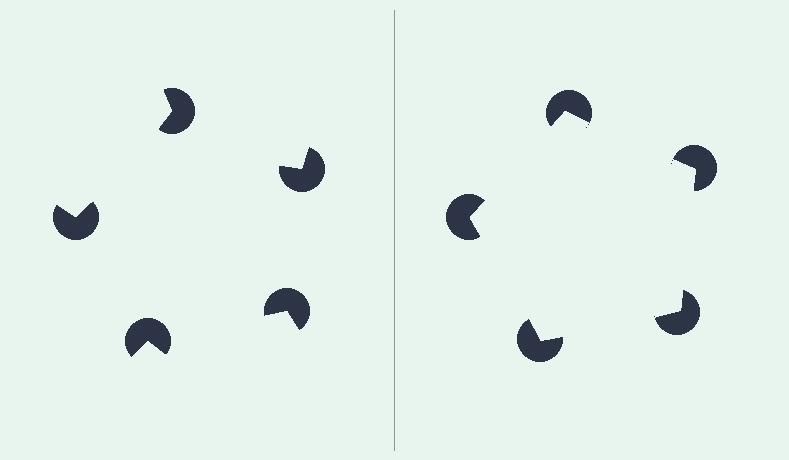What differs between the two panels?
The pac-man discs are positioned identically on both sides; only the wedge orientations differ. On the right they align to a pentagon; on the left they are misaligned.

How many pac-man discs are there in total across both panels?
10 — 5 on each side.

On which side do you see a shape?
An illusory pentagon appears on the right side. On the left side the wedge cuts are rotated, so no coherent shape forms.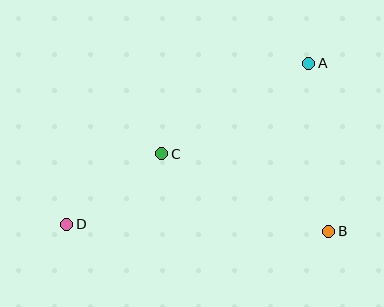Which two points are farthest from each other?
Points A and D are farthest from each other.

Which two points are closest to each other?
Points C and D are closest to each other.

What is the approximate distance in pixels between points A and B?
The distance between A and B is approximately 169 pixels.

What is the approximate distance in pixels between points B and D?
The distance between B and D is approximately 262 pixels.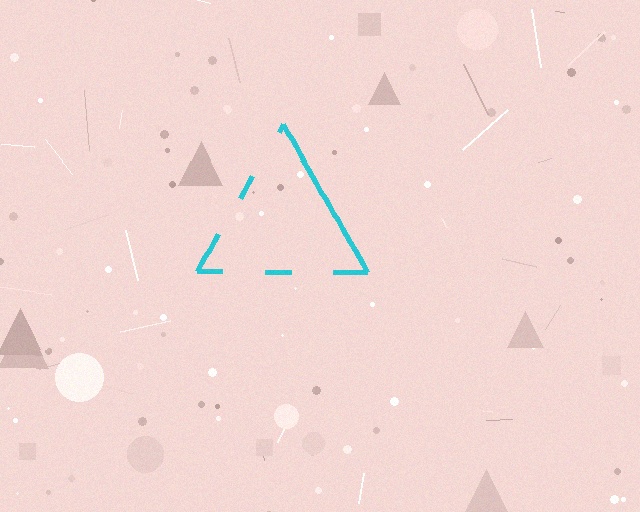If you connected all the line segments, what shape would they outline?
They would outline a triangle.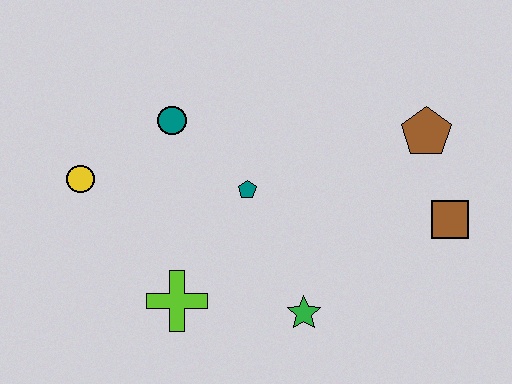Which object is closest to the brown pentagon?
The brown square is closest to the brown pentagon.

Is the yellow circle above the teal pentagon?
Yes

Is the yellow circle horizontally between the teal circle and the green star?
No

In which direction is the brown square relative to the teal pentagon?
The brown square is to the right of the teal pentagon.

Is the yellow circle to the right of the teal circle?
No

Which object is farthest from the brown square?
The yellow circle is farthest from the brown square.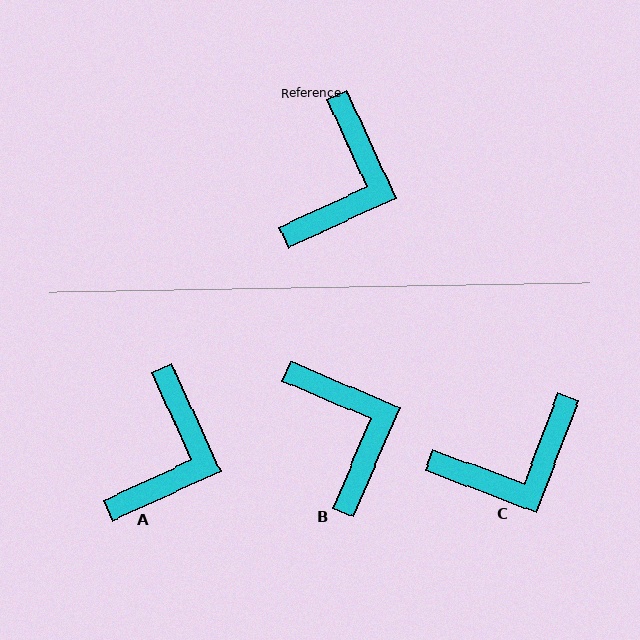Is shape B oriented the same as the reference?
No, it is off by about 43 degrees.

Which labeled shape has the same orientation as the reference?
A.